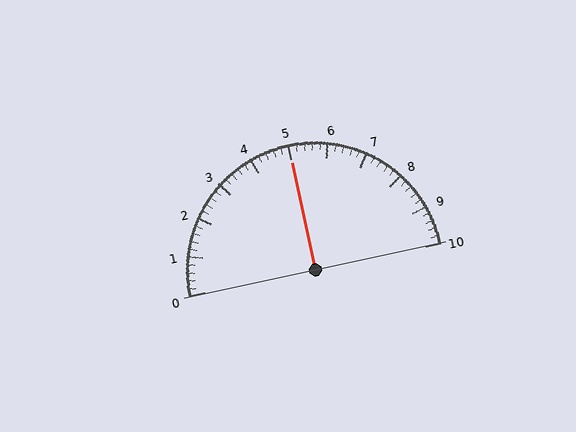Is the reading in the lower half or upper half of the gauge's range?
The reading is in the upper half of the range (0 to 10).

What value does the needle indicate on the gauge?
The needle indicates approximately 5.0.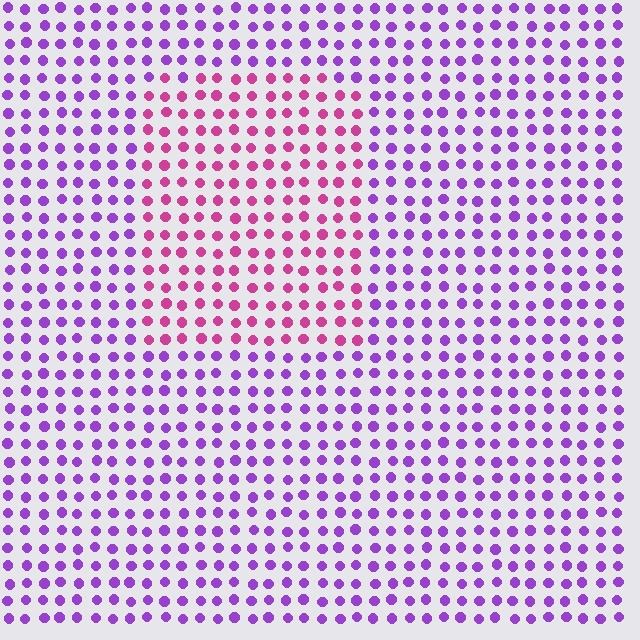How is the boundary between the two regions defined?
The boundary is defined purely by a slight shift in hue (about 45 degrees). Spacing, size, and orientation are identical on both sides.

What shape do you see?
I see a rectangle.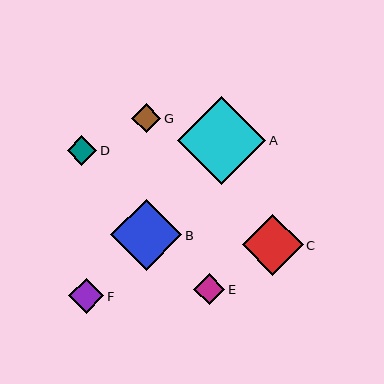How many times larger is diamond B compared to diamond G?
Diamond B is approximately 2.4 times the size of diamond G.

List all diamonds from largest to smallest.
From largest to smallest: A, B, C, F, E, D, G.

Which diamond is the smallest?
Diamond G is the smallest with a size of approximately 29 pixels.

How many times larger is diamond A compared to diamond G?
Diamond A is approximately 3.0 times the size of diamond G.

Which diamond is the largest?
Diamond A is the largest with a size of approximately 89 pixels.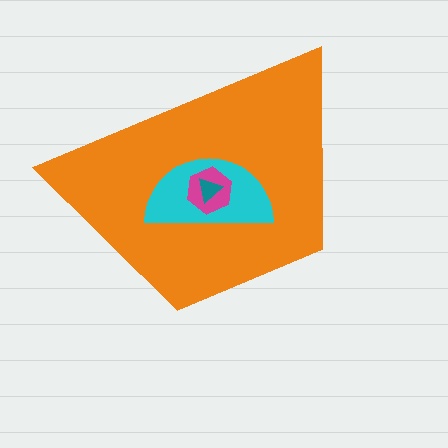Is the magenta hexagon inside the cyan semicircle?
Yes.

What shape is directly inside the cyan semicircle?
The magenta hexagon.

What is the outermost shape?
The orange trapezoid.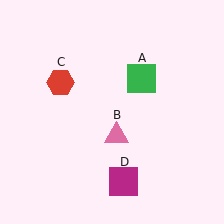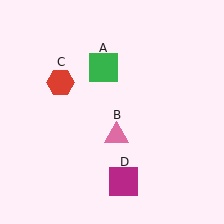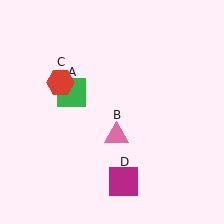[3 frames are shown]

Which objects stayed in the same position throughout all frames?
Pink triangle (object B) and red hexagon (object C) and magenta square (object D) remained stationary.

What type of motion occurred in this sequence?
The green square (object A) rotated counterclockwise around the center of the scene.